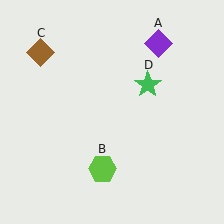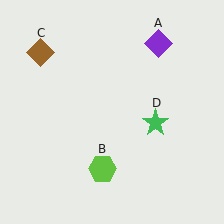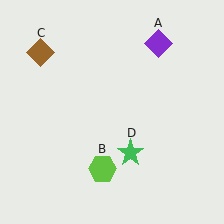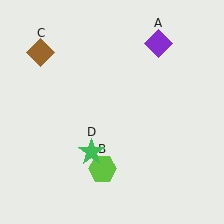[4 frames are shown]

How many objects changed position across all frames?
1 object changed position: green star (object D).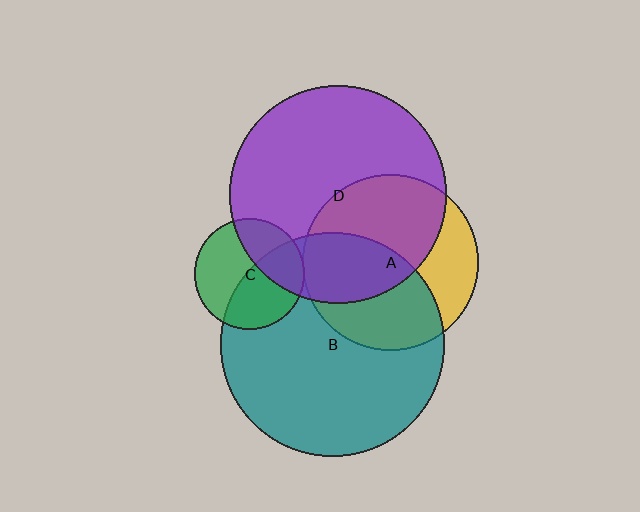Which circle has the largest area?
Circle B (teal).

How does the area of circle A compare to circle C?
Approximately 2.6 times.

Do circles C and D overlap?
Yes.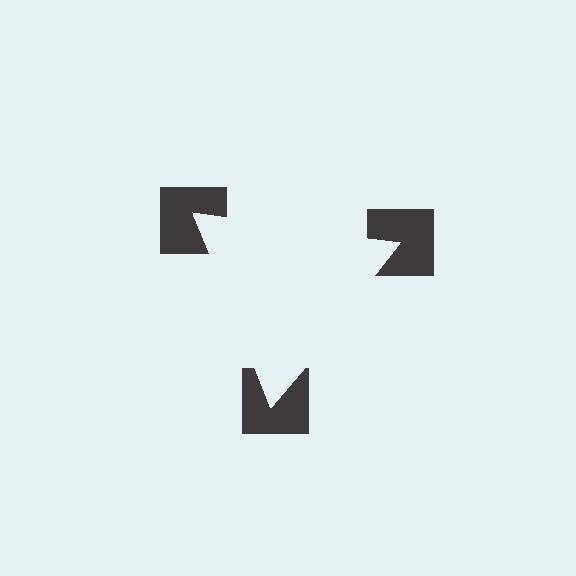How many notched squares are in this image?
There are 3 — one at each vertex of the illusory triangle.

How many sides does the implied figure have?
3 sides.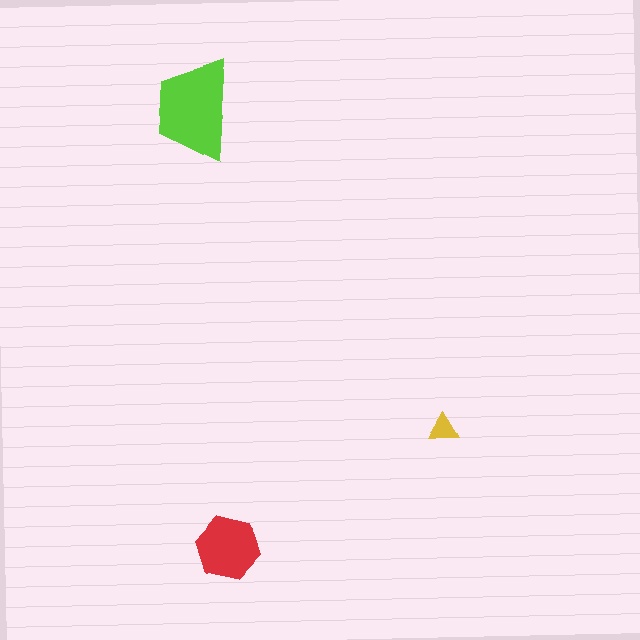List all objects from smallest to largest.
The yellow triangle, the red hexagon, the lime trapezoid.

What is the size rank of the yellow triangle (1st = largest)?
3rd.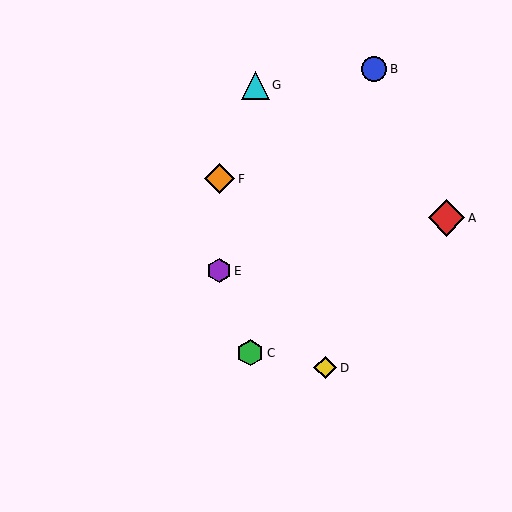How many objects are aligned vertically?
2 objects (E, F) are aligned vertically.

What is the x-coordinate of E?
Object E is at x≈219.